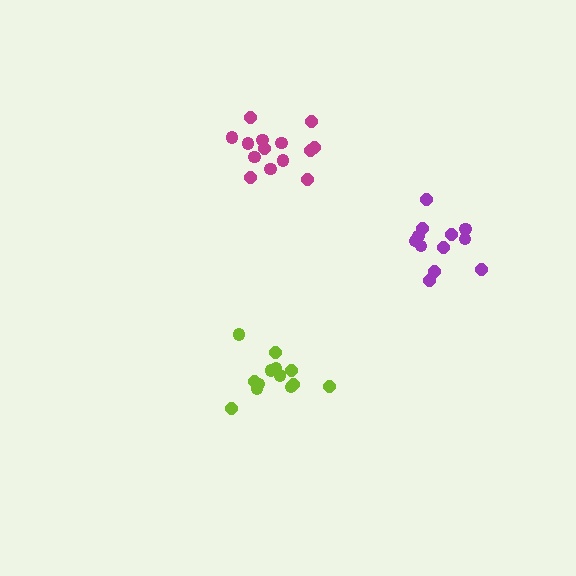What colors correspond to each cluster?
The clusters are colored: magenta, purple, lime.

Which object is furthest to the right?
The purple cluster is rightmost.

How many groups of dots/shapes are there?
There are 3 groups.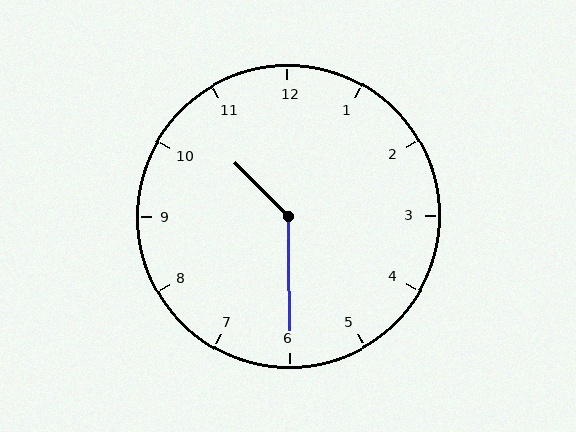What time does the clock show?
10:30.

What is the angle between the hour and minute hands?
Approximately 135 degrees.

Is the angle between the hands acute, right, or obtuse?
It is obtuse.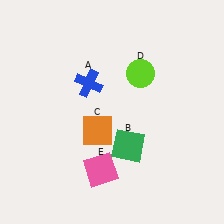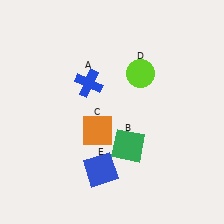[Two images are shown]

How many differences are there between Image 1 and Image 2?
There is 1 difference between the two images.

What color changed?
The square (E) changed from pink in Image 1 to blue in Image 2.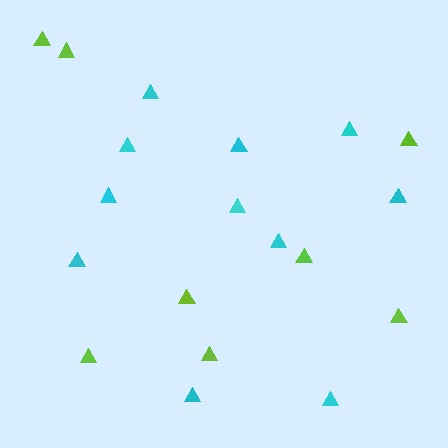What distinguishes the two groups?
There are 2 groups: one group of cyan triangles (11) and one group of lime triangles (8).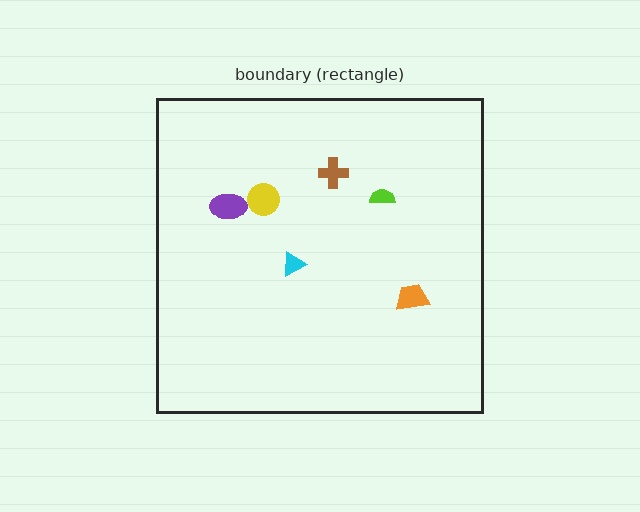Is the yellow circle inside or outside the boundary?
Inside.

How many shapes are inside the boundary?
6 inside, 0 outside.